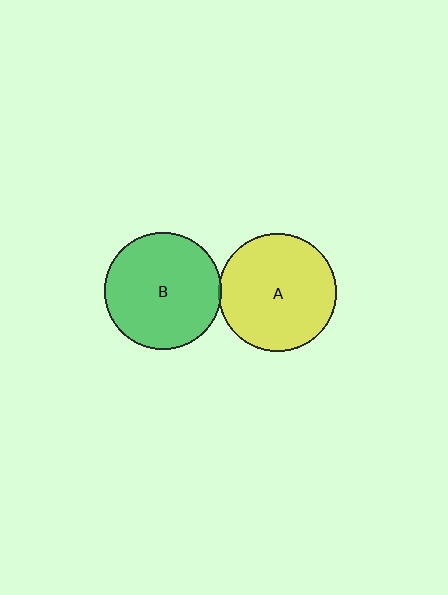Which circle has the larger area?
Circle A (yellow).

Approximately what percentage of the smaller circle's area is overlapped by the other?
Approximately 5%.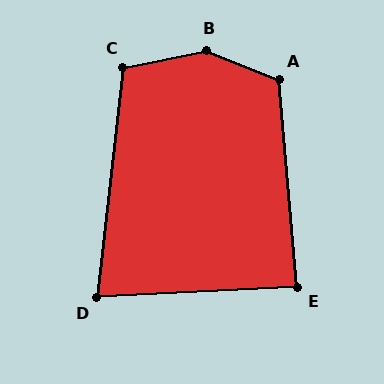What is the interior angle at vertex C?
Approximately 108 degrees (obtuse).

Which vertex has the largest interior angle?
B, at approximately 147 degrees.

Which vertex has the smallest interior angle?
D, at approximately 81 degrees.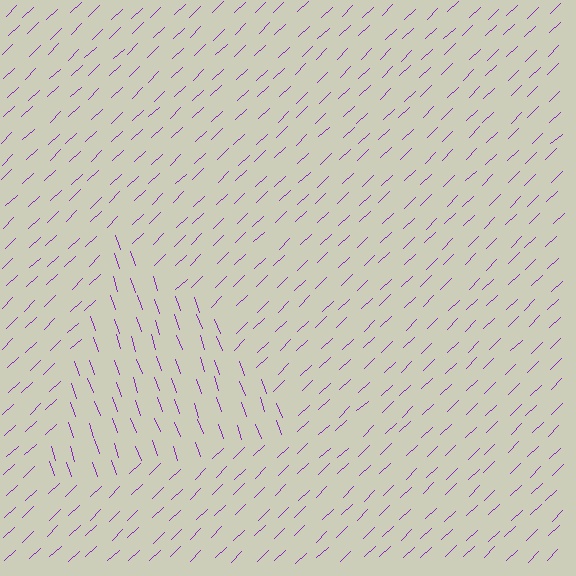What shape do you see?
I see a triangle.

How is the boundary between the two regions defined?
The boundary is defined purely by a change in line orientation (approximately 65 degrees difference). All lines are the same color and thickness.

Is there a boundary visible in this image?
Yes, there is a texture boundary formed by a change in line orientation.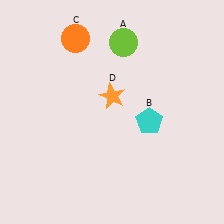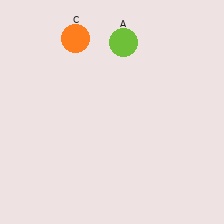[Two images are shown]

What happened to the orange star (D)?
The orange star (D) was removed in Image 2. It was in the top-right area of Image 1.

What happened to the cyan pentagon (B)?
The cyan pentagon (B) was removed in Image 2. It was in the bottom-right area of Image 1.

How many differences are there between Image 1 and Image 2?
There are 2 differences between the two images.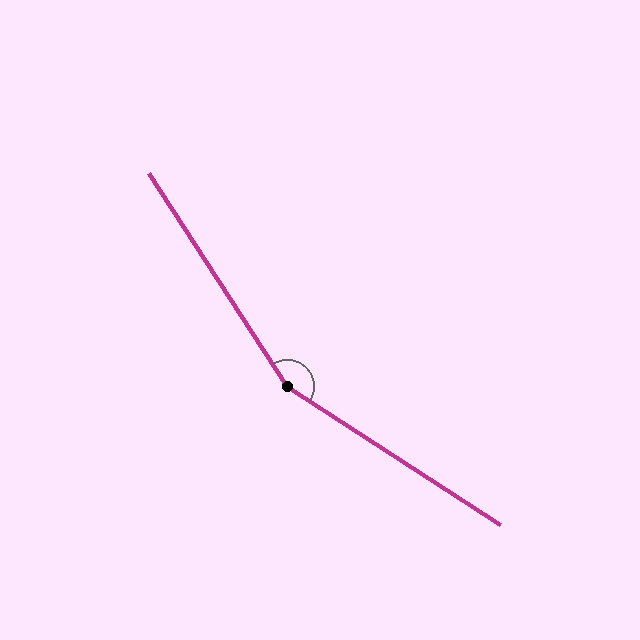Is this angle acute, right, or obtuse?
It is obtuse.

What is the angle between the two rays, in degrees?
Approximately 156 degrees.